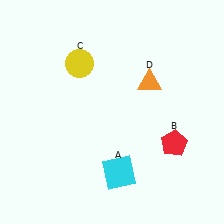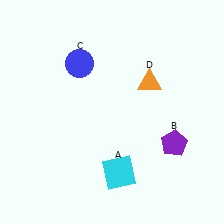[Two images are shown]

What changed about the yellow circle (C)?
In Image 1, C is yellow. In Image 2, it changed to blue.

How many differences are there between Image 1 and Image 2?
There are 2 differences between the two images.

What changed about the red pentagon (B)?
In Image 1, B is red. In Image 2, it changed to purple.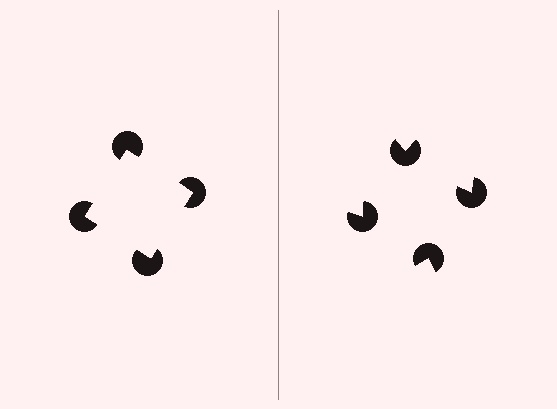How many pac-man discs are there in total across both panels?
8 — 4 on each side.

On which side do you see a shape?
An illusory square appears on the left side. On the right side the wedge cuts are rotated, so no coherent shape forms.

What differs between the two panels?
The pac-man discs are positioned identically on both sides; only the wedge orientations differ. On the left they align to a square; on the right they are misaligned.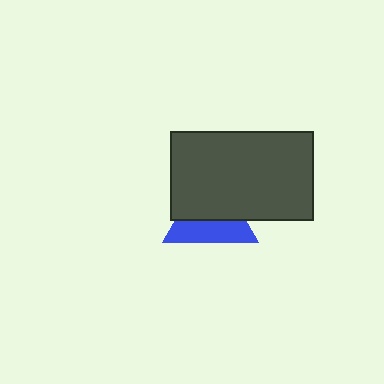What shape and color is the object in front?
The object in front is a dark gray rectangle.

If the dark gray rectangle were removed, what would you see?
You would see the complete blue triangle.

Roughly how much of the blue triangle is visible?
About half of it is visible (roughly 45%).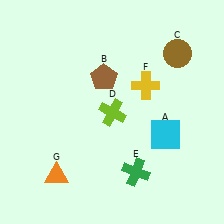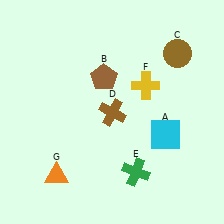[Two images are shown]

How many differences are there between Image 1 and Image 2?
There is 1 difference between the two images.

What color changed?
The cross (D) changed from lime in Image 1 to brown in Image 2.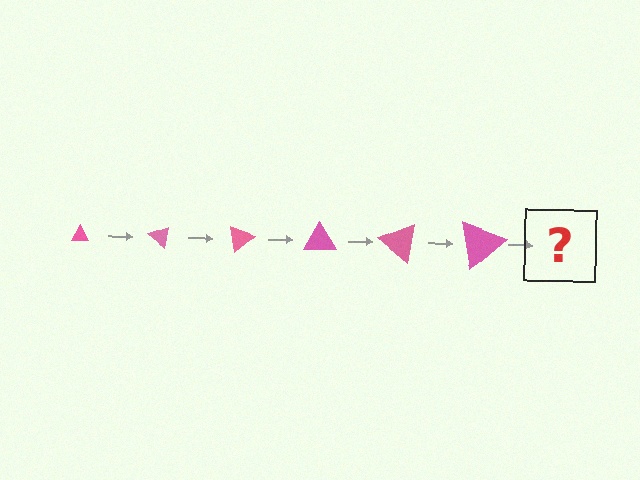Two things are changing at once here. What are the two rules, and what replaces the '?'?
The two rules are that the triangle grows larger each step and it rotates 40 degrees each step. The '?' should be a triangle, larger than the previous one and rotated 240 degrees from the start.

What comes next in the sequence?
The next element should be a triangle, larger than the previous one and rotated 240 degrees from the start.